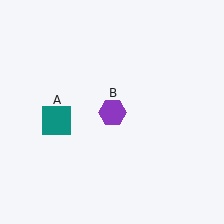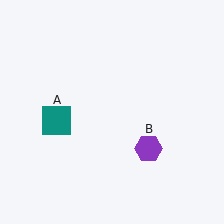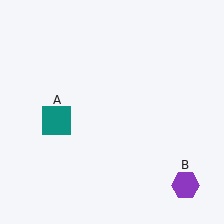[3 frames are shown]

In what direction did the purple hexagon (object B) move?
The purple hexagon (object B) moved down and to the right.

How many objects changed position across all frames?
1 object changed position: purple hexagon (object B).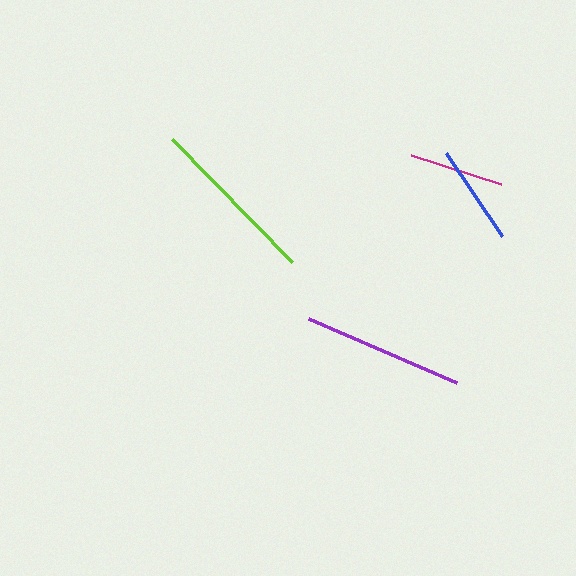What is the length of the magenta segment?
The magenta segment is approximately 94 pixels long.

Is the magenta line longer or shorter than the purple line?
The purple line is longer than the magenta line.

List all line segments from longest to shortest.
From longest to shortest: lime, purple, blue, magenta.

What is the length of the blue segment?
The blue segment is approximately 101 pixels long.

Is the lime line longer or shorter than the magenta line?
The lime line is longer than the magenta line.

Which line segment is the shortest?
The magenta line is the shortest at approximately 94 pixels.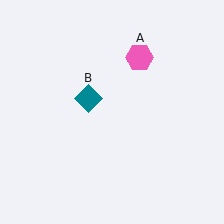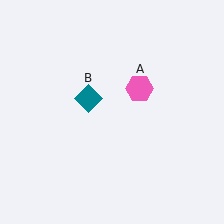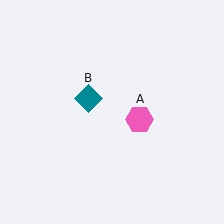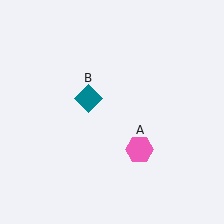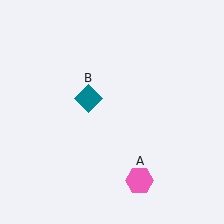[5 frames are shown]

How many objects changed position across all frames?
1 object changed position: pink hexagon (object A).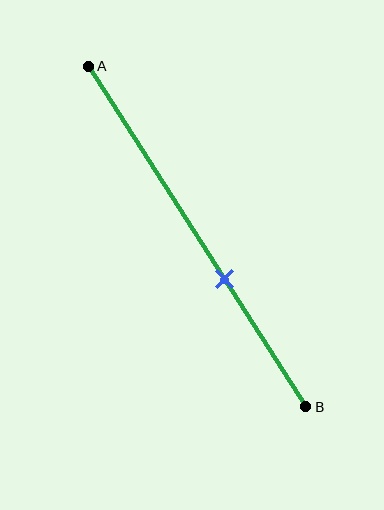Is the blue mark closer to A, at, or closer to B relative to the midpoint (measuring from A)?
The blue mark is closer to point B than the midpoint of segment AB.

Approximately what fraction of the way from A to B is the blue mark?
The blue mark is approximately 65% of the way from A to B.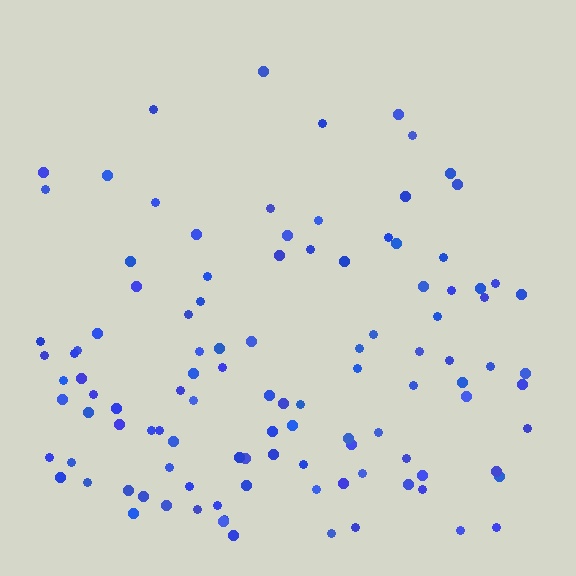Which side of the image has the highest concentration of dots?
The bottom.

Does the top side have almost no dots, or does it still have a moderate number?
Still a moderate number, just noticeably fewer than the bottom.